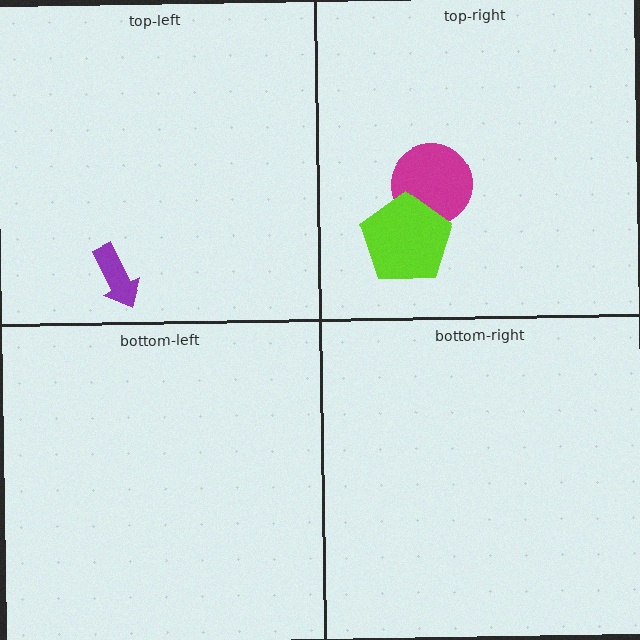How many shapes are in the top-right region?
2.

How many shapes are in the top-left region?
1.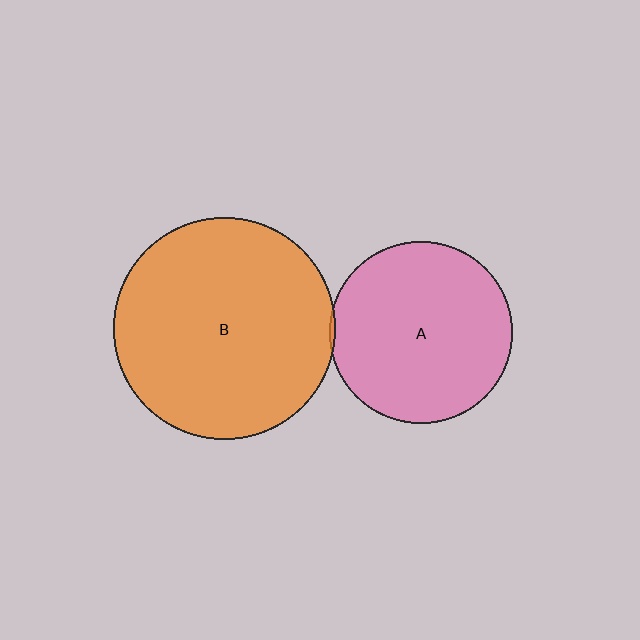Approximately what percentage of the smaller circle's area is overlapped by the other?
Approximately 5%.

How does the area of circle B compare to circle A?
Approximately 1.5 times.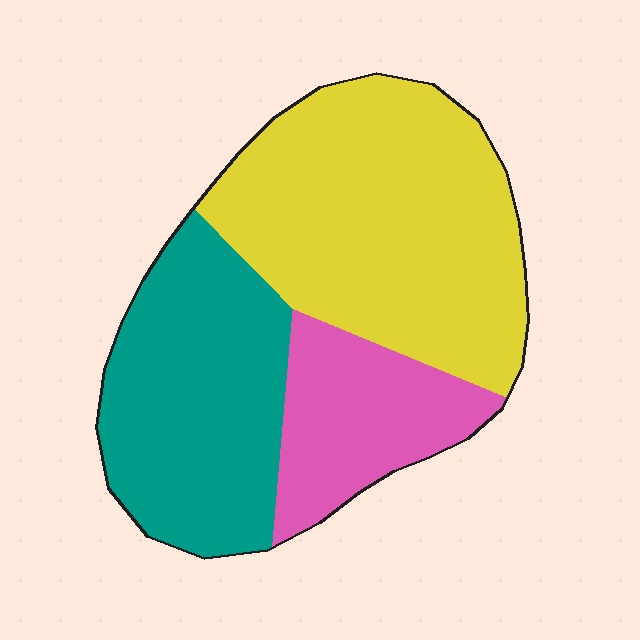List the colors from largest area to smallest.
From largest to smallest: yellow, teal, pink.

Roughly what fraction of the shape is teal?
Teal covers 34% of the shape.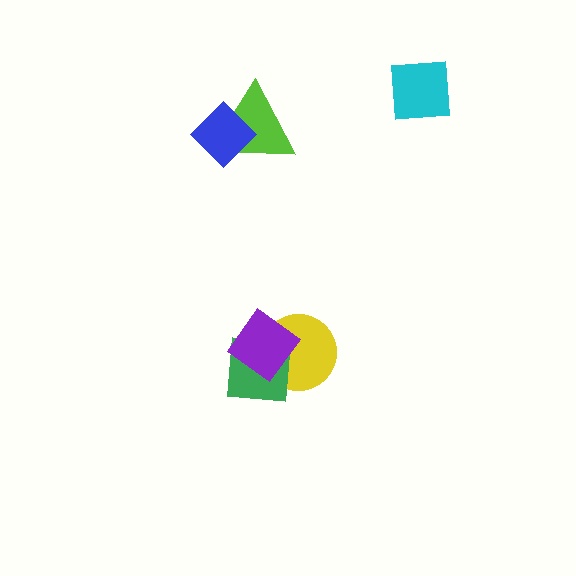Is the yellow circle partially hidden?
Yes, it is partially covered by another shape.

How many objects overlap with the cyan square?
0 objects overlap with the cyan square.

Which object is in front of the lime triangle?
The blue diamond is in front of the lime triangle.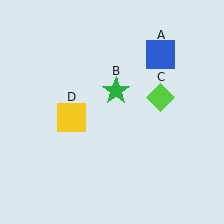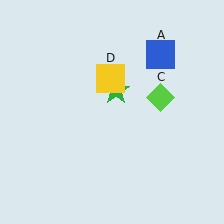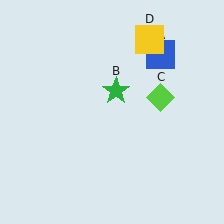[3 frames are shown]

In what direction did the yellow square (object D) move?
The yellow square (object D) moved up and to the right.